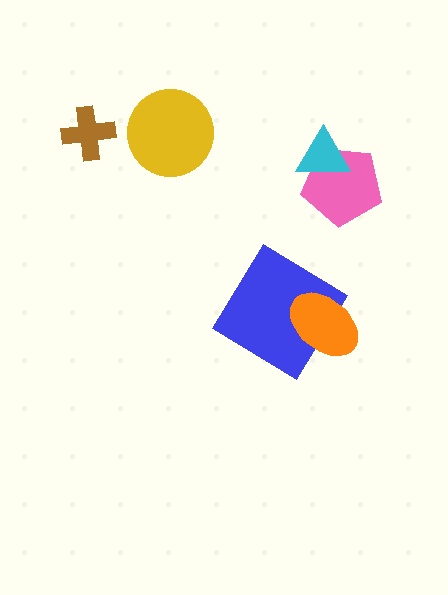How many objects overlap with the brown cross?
0 objects overlap with the brown cross.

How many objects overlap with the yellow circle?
0 objects overlap with the yellow circle.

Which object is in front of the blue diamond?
The orange ellipse is in front of the blue diamond.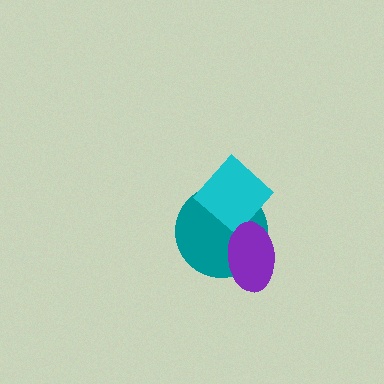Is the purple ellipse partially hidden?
No, no other shape covers it.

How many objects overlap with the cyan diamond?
2 objects overlap with the cyan diamond.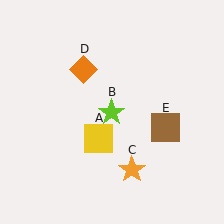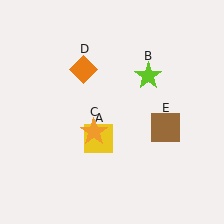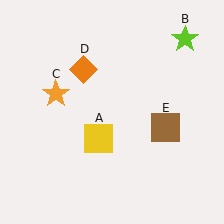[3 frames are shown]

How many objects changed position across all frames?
2 objects changed position: lime star (object B), orange star (object C).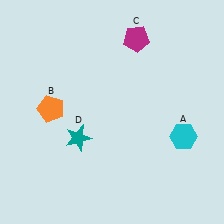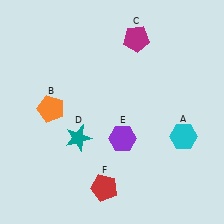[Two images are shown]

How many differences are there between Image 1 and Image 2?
There are 2 differences between the two images.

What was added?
A purple hexagon (E), a red pentagon (F) were added in Image 2.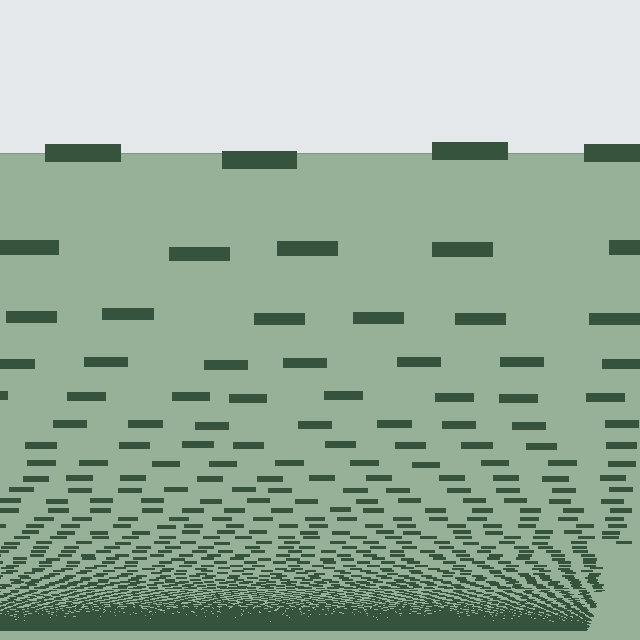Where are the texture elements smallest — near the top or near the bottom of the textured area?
Near the bottom.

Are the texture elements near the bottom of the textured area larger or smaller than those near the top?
Smaller. The gradient is inverted — elements near the bottom are smaller and denser.